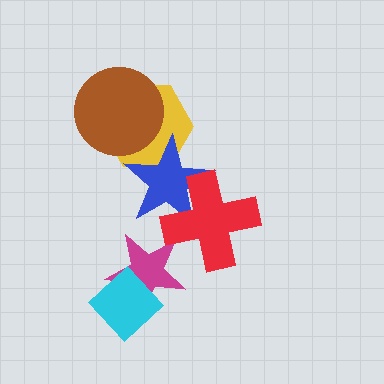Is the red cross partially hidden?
No, no other shape covers it.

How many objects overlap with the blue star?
2 objects overlap with the blue star.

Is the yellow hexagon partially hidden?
Yes, it is partially covered by another shape.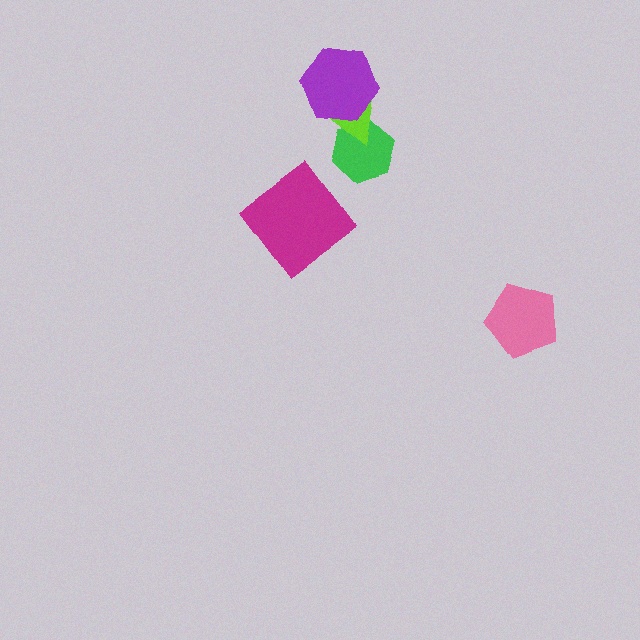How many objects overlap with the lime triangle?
2 objects overlap with the lime triangle.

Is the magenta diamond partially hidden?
No, no other shape covers it.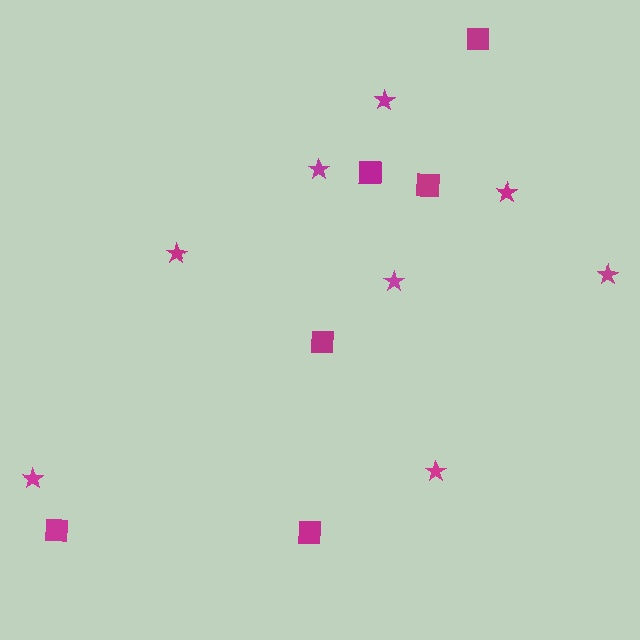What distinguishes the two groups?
There are 2 groups: one group of squares (6) and one group of stars (8).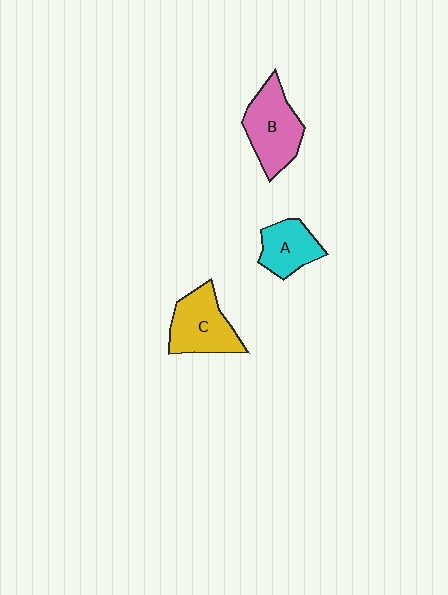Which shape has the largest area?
Shape B (pink).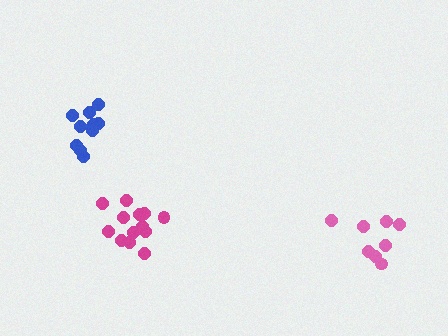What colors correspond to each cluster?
The clusters are colored: blue, pink, magenta.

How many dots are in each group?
Group 1: 10 dots, Group 2: 8 dots, Group 3: 13 dots (31 total).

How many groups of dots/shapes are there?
There are 3 groups.